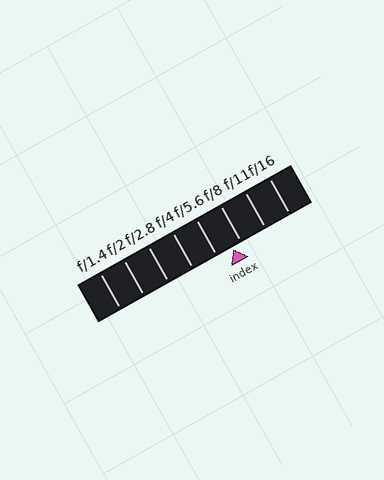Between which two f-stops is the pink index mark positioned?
The index mark is between f/5.6 and f/8.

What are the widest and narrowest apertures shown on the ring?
The widest aperture shown is f/1.4 and the narrowest is f/16.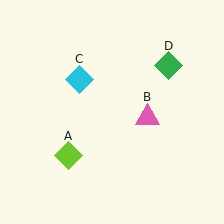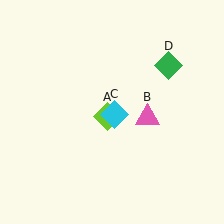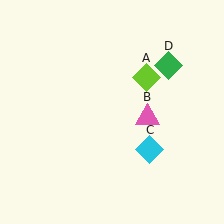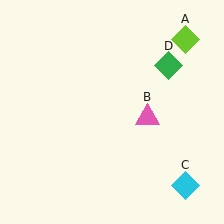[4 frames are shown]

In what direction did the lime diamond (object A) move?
The lime diamond (object A) moved up and to the right.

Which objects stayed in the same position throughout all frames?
Pink triangle (object B) and green diamond (object D) remained stationary.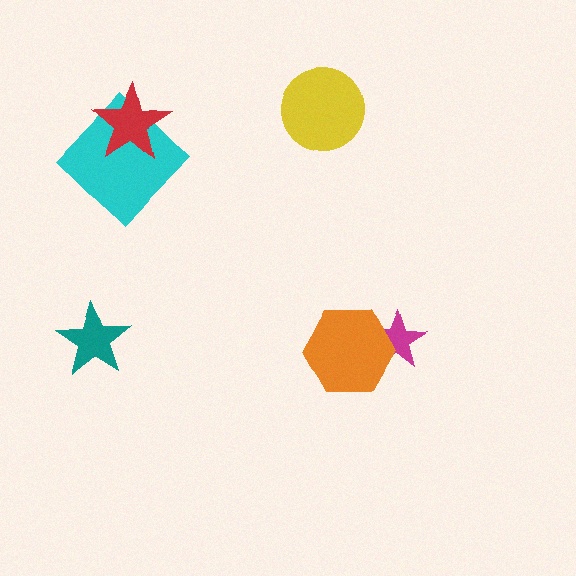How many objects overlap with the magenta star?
1 object overlaps with the magenta star.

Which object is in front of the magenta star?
The orange hexagon is in front of the magenta star.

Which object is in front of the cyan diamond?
The red star is in front of the cyan diamond.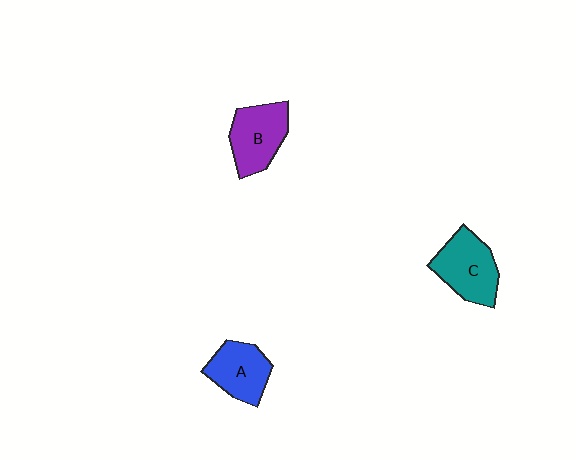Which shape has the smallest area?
Shape A (blue).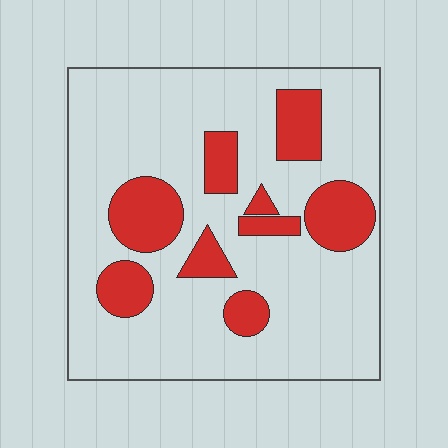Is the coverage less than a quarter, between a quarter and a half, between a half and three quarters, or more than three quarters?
Less than a quarter.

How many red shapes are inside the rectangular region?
9.